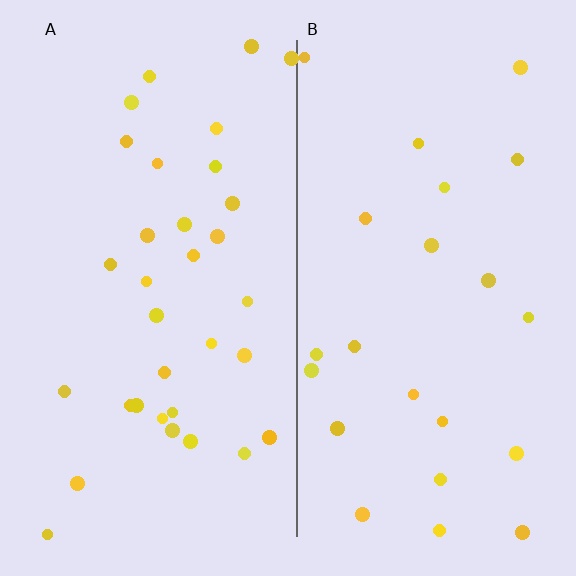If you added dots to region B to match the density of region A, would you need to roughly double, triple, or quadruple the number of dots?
Approximately double.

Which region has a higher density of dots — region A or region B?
A (the left).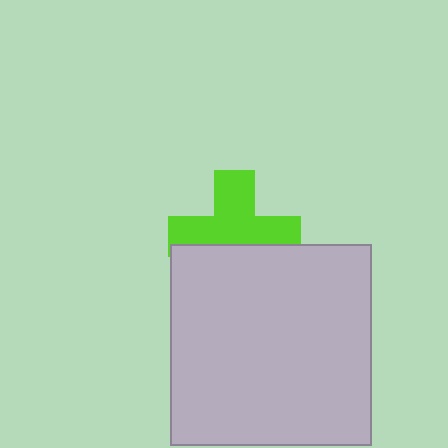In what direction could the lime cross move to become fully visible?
The lime cross could move up. That would shift it out from behind the light gray square entirely.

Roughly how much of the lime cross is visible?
About half of it is visible (roughly 60%).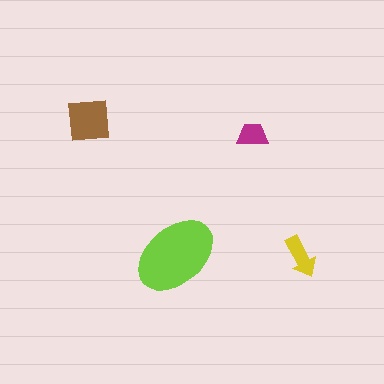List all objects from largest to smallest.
The lime ellipse, the brown square, the yellow arrow, the magenta trapezoid.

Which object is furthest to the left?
The brown square is leftmost.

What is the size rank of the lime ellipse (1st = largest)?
1st.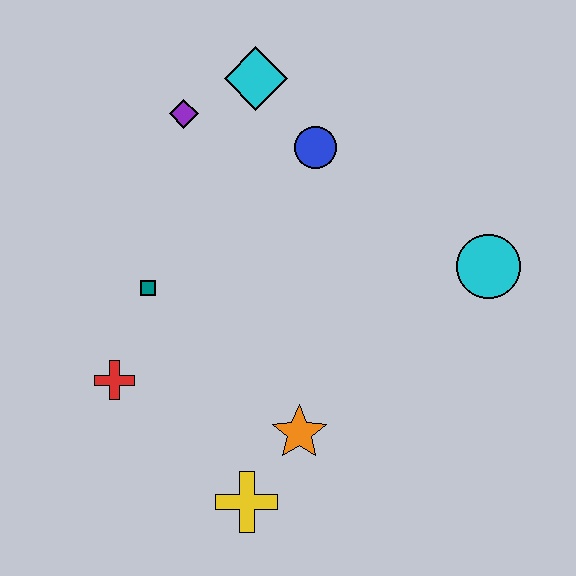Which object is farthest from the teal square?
The cyan circle is farthest from the teal square.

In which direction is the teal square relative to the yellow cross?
The teal square is above the yellow cross.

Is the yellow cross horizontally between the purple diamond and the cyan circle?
Yes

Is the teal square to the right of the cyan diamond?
No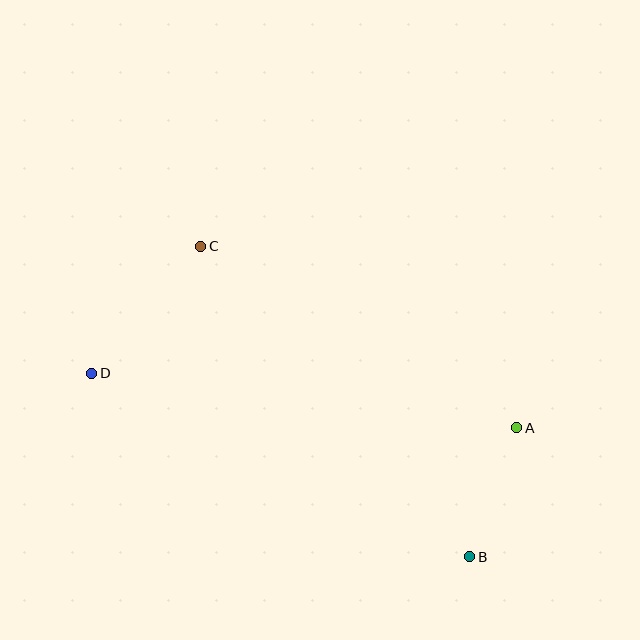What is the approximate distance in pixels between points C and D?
The distance between C and D is approximately 167 pixels.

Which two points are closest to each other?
Points A and B are closest to each other.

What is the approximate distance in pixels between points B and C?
The distance between B and C is approximately 411 pixels.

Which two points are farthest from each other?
Points A and D are farthest from each other.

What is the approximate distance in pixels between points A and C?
The distance between A and C is approximately 365 pixels.